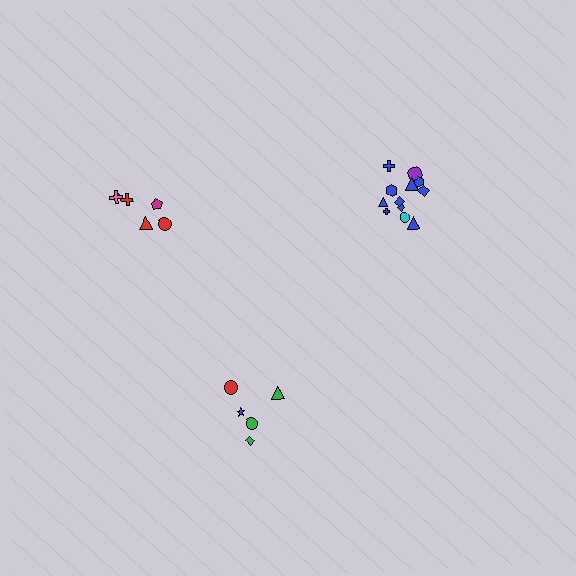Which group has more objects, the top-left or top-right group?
The top-right group.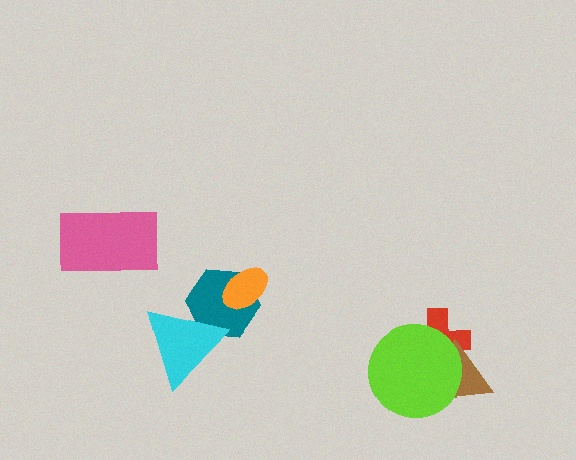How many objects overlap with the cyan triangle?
1 object overlaps with the cyan triangle.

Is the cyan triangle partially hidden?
No, no other shape covers it.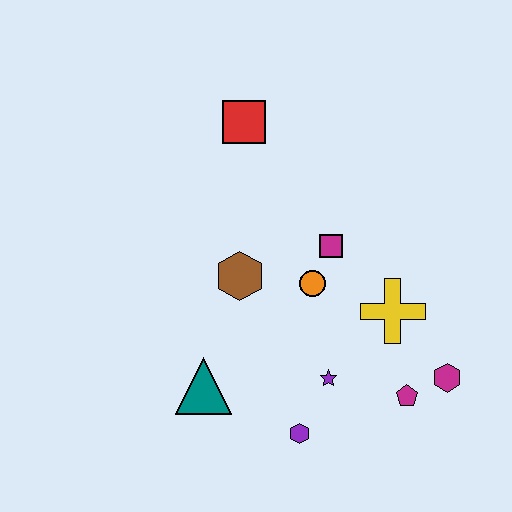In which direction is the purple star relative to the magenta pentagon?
The purple star is to the left of the magenta pentagon.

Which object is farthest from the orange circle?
The red square is farthest from the orange circle.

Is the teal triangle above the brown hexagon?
No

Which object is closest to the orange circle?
The magenta square is closest to the orange circle.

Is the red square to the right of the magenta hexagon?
No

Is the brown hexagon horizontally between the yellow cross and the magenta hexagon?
No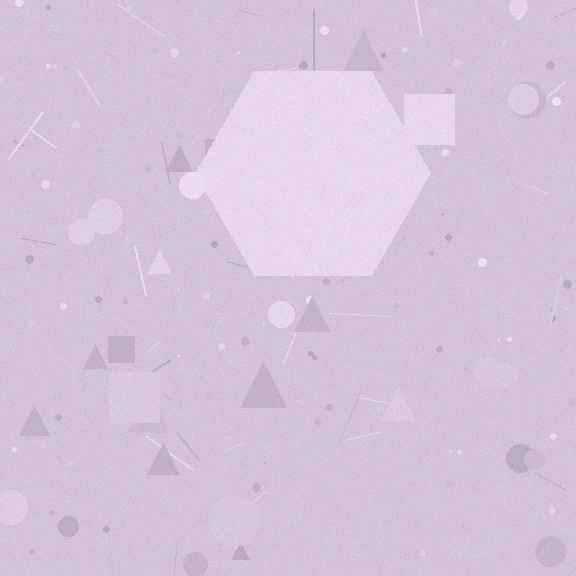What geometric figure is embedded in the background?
A hexagon is embedded in the background.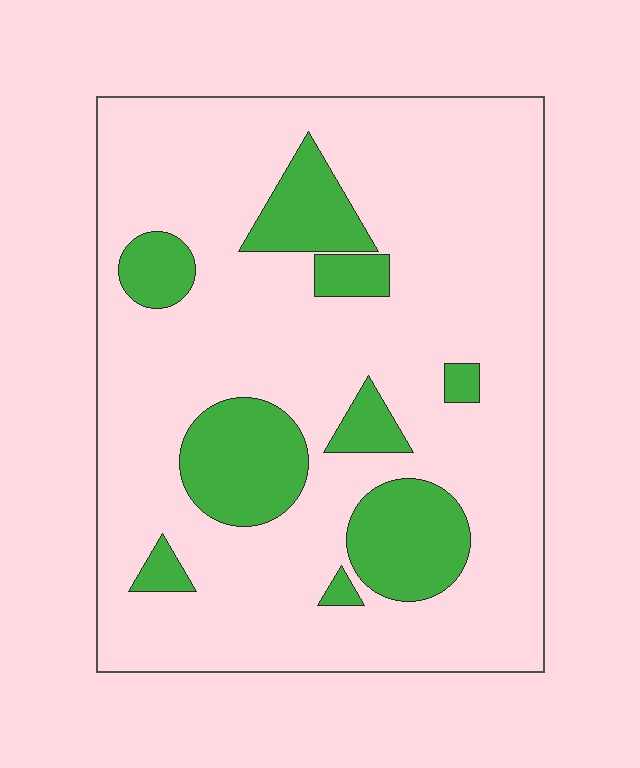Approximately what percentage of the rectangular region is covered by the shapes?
Approximately 20%.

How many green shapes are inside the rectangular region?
9.